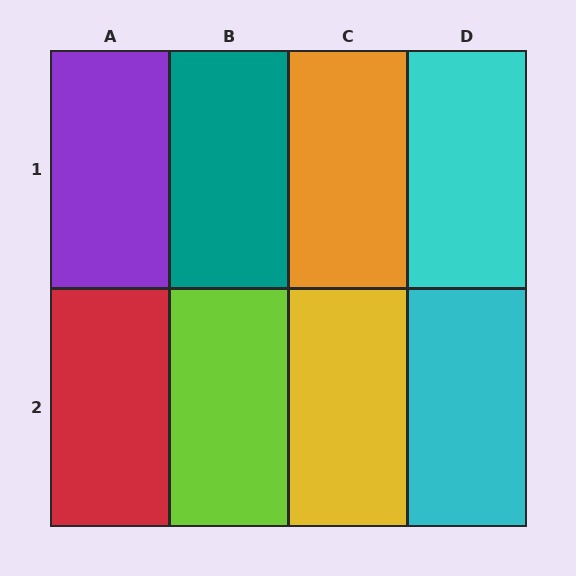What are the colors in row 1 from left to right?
Purple, teal, orange, cyan.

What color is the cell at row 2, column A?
Red.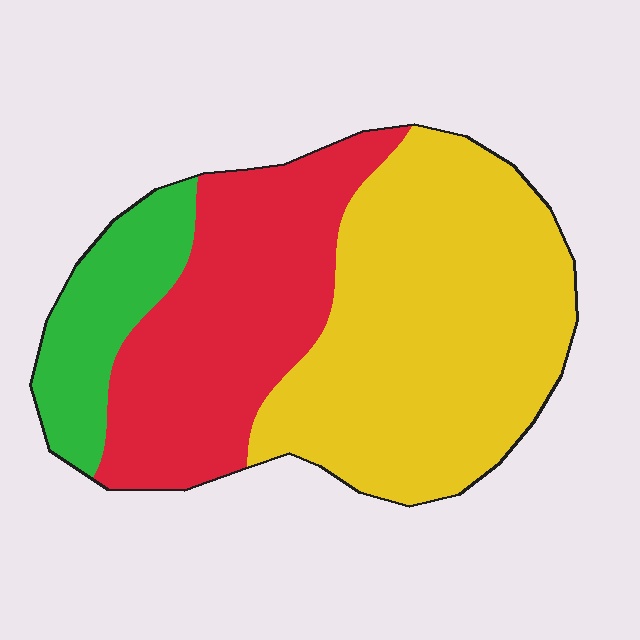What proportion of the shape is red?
Red covers 34% of the shape.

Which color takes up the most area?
Yellow, at roughly 50%.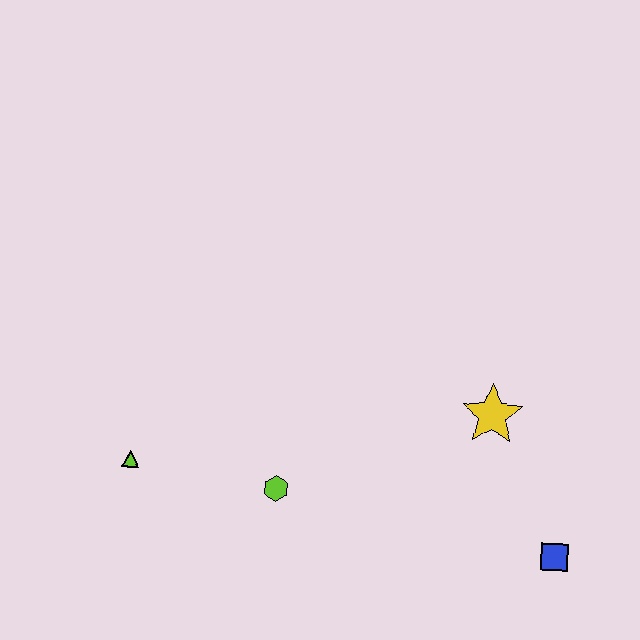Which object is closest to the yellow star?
The blue square is closest to the yellow star.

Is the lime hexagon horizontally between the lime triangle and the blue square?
Yes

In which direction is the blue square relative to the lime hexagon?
The blue square is to the right of the lime hexagon.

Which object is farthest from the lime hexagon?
The blue square is farthest from the lime hexagon.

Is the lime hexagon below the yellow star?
Yes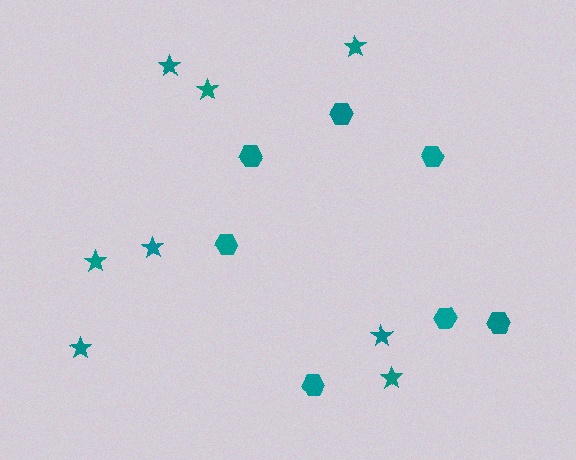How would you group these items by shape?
There are 2 groups: one group of hexagons (7) and one group of stars (8).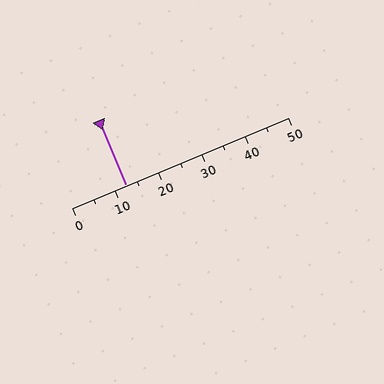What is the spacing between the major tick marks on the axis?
The major ticks are spaced 10 apart.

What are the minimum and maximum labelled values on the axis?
The axis runs from 0 to 50.